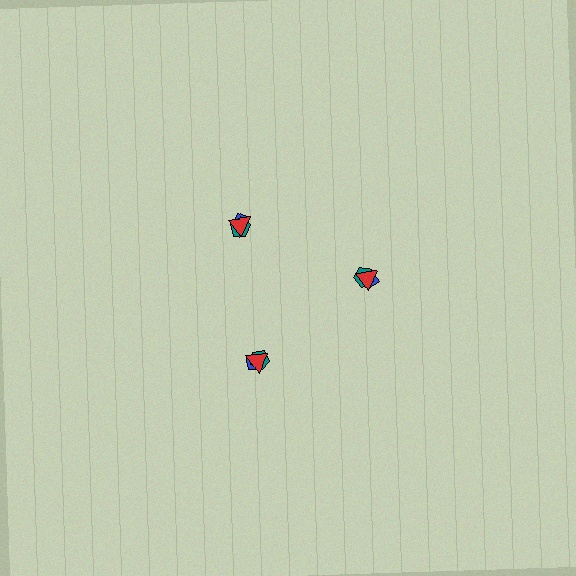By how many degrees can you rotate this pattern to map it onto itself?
The pattern maps onto itself every 120 degrees of rotation.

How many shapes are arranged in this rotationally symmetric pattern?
There are 9 shapes, arranged in 3 groups of 3.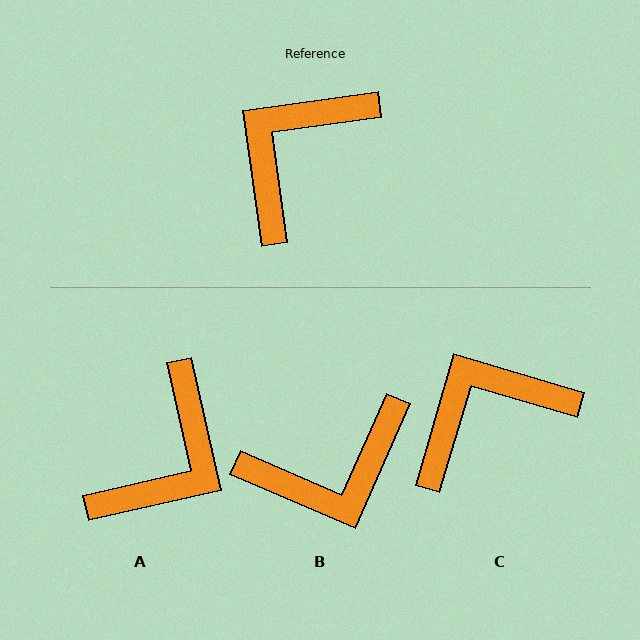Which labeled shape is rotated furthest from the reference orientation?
A, about 175 degrees away.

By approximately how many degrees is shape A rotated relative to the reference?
Approximately 175 degrees clockwise.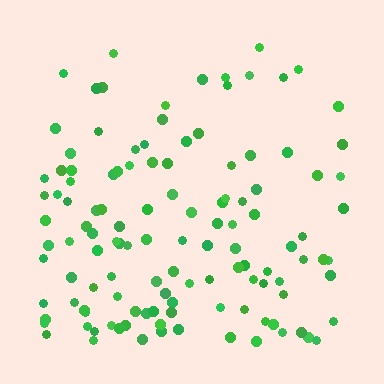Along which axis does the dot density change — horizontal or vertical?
Vertical.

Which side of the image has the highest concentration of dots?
The bottom.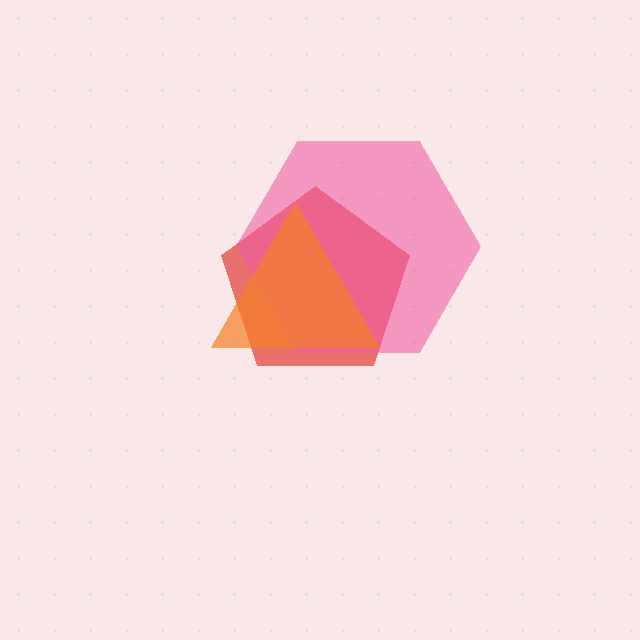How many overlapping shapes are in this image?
There are 3 overlapping shapes in the image.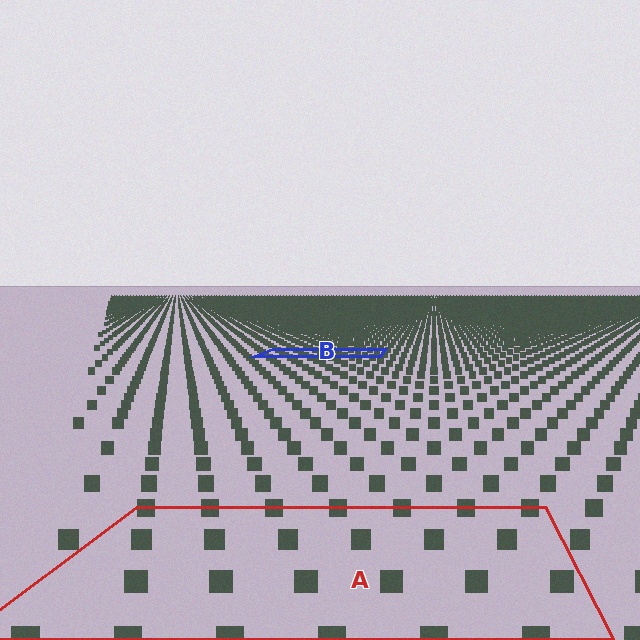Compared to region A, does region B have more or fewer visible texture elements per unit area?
Region B has more texture elements per unit area — they are packed more densely because it is farther away.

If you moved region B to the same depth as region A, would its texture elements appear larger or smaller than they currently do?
They would appear larger. At a closer depth, the same texture elements are projected at a bigger on-screen size.